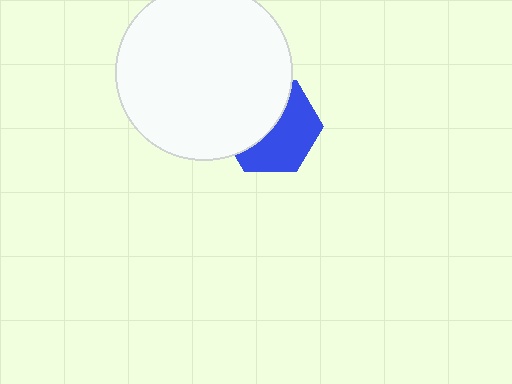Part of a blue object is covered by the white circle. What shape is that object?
It is a hexagon.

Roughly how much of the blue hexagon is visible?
About half of it is visible (roughly 52%).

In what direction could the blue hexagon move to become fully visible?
The blue hexagon could move toward the lower-right. That would shift it out from behind the white circle entirely.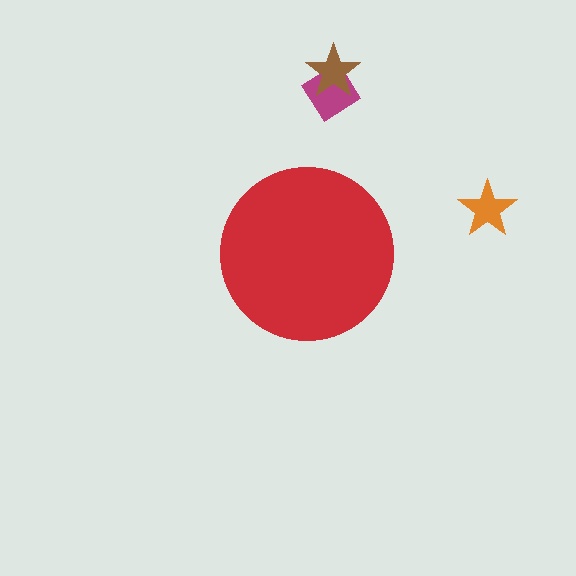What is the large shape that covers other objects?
A red circle.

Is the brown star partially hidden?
No, the brown star is fully visible.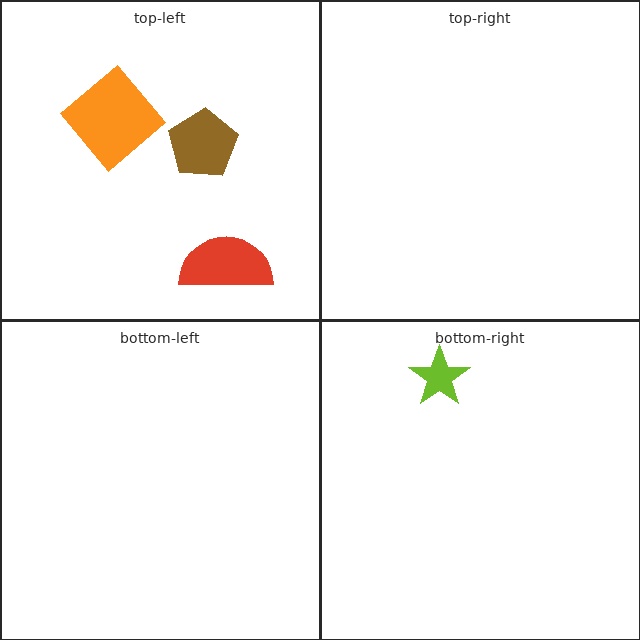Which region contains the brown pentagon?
The top-left region.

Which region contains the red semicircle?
The top-left region.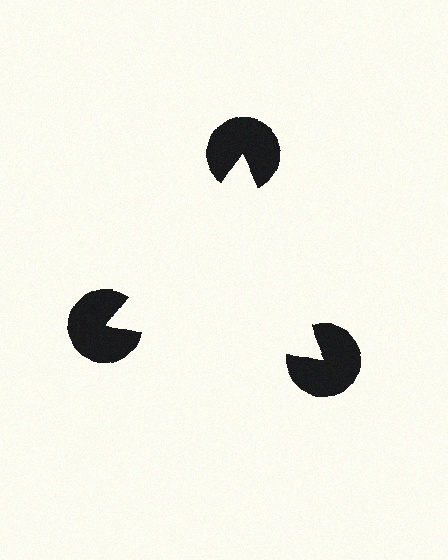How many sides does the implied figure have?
3 sides.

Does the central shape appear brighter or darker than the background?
It typically appears slightly brighter than the background, even though no actual brightness change is drawn.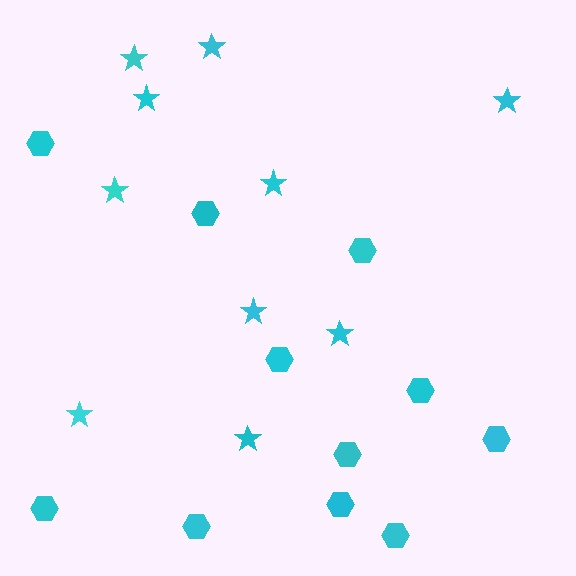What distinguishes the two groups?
There are 2 groups: one group of hexagons (11) and one group of stars (10).